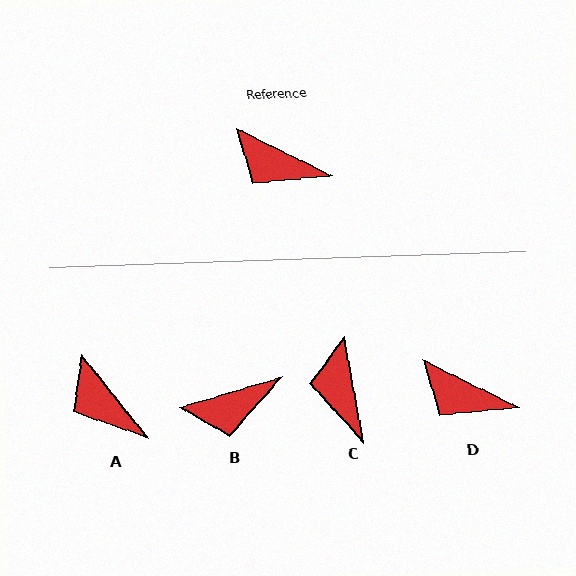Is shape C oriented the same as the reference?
No, it is off by about 53 degrees.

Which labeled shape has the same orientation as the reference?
D.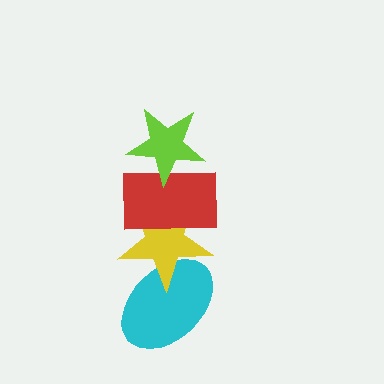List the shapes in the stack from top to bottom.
From top to bottom: the lime star, the red rectangle, the yellow star, the cyan ellipse.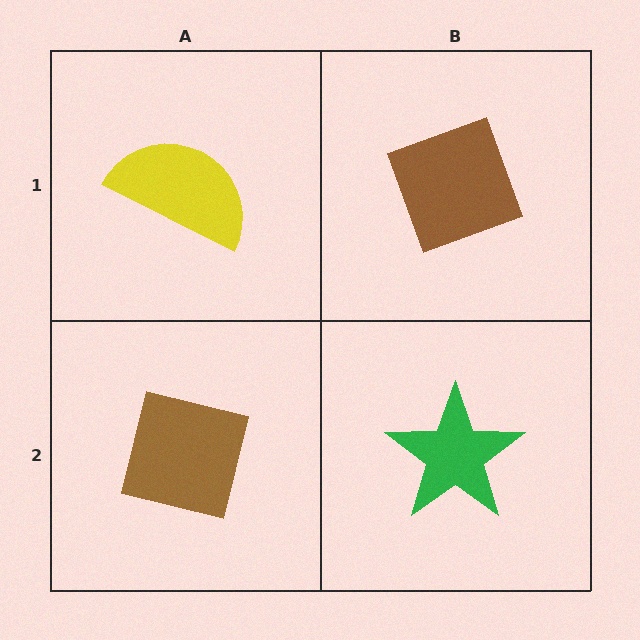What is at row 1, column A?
A yellow semicircle.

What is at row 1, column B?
A brown diamond.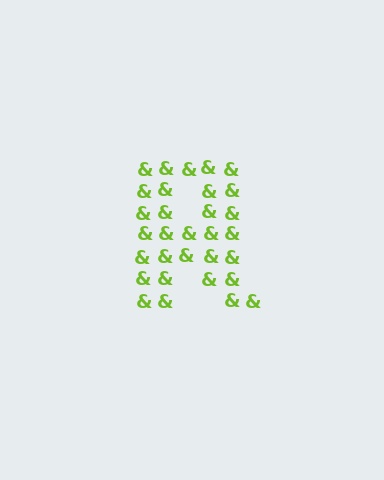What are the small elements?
The small elements are ampersands.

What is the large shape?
The large shape is the letter R.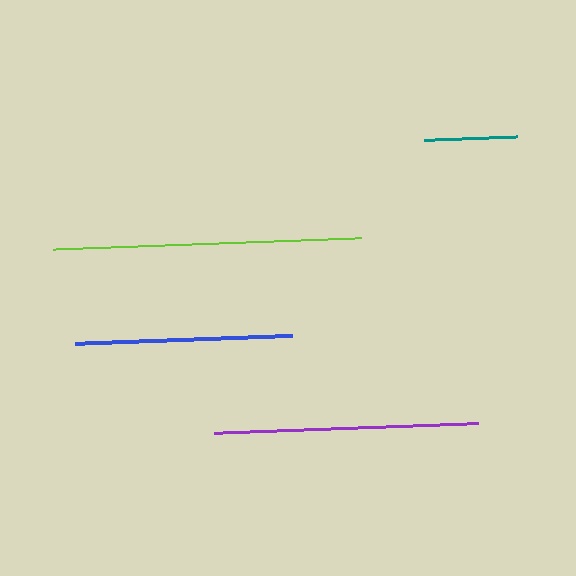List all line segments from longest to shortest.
From longest to shortest: lime, purple, blue, teal.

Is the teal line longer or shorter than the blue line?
The blue line is longer than the teal line.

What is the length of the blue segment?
The blue segment is approximately 217 pixels long.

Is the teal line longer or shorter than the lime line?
The lime line is longer than the teal line.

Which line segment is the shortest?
The teal line is the shortest at approximately 93 pixels.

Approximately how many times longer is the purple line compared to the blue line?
The purple line is approximately 1.2 times the length of the blue line.